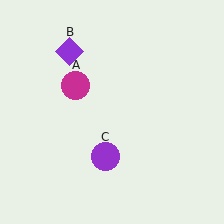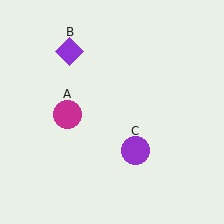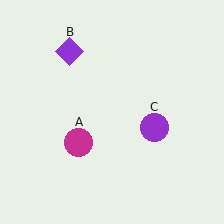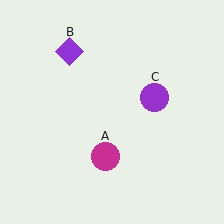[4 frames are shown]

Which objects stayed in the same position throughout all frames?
Purple diamond (object B) remained stationary.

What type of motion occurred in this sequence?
The magenta circle (object A), purple circle (object C) rotated counterclockwise around the center of the scene.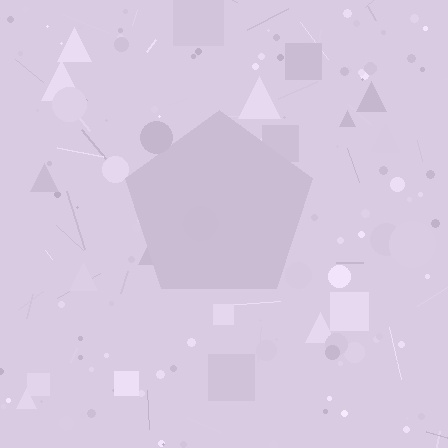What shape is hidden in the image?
A pentagon is hidden in the image.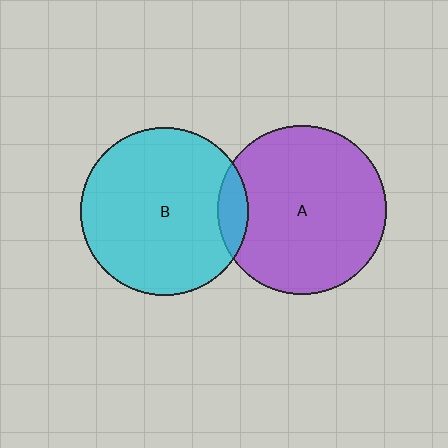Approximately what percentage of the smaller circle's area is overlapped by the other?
Approximately 10%.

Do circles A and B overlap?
Yes.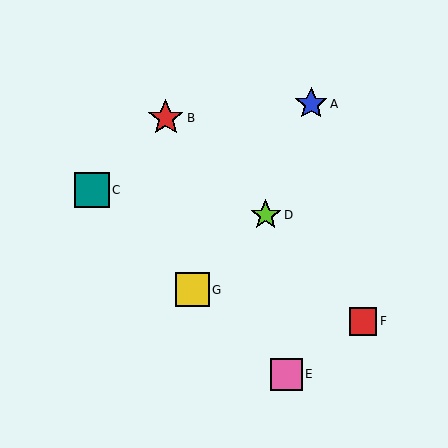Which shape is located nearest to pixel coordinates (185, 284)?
The yellow square (labeled G) at (192, 290) is nearest to that location.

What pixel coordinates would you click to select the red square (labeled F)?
Click at (363, 321) to select the red square F.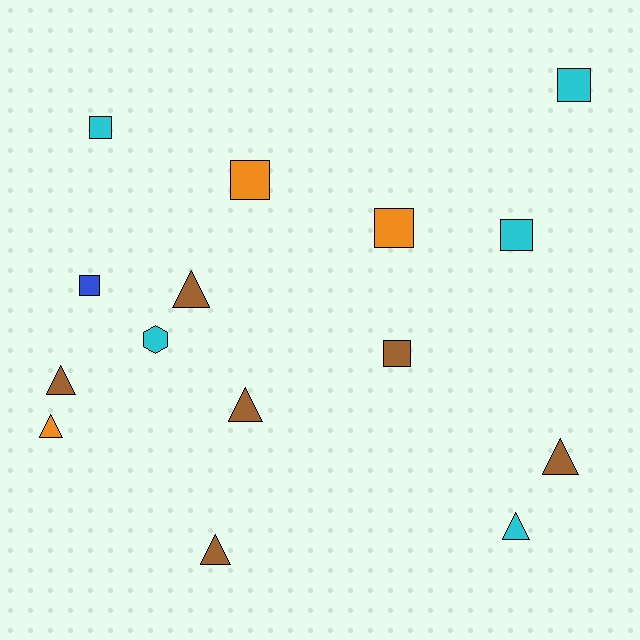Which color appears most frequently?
Brown, with 6 objects.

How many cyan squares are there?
There are 3 cyan squares.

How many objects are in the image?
There are 15 objects.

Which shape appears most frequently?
Triangle, with 7 objects.